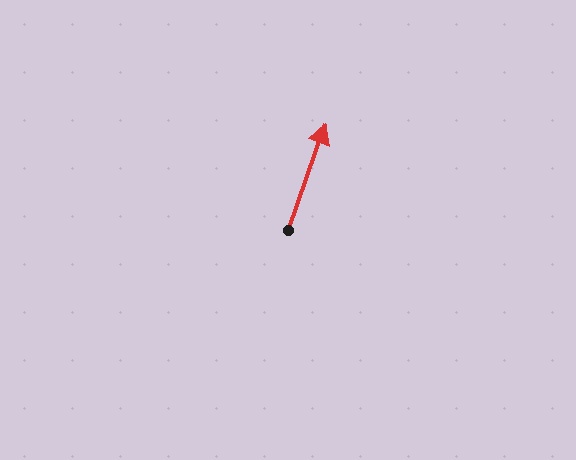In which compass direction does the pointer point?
North.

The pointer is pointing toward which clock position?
Roughly 1 o'clock.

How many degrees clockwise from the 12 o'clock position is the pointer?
Approximately 19 degrees.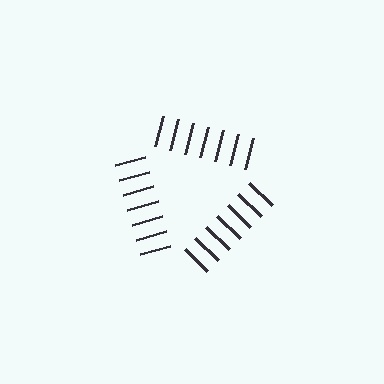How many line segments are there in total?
21 — 7 along each of the 3 edges.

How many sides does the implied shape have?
3 sides — the line-ends trace a triangle.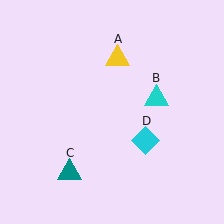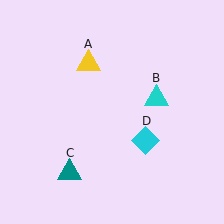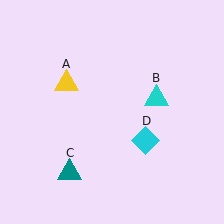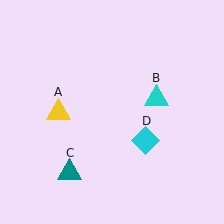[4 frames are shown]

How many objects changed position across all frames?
1 object changed position: yellow triangle (object A).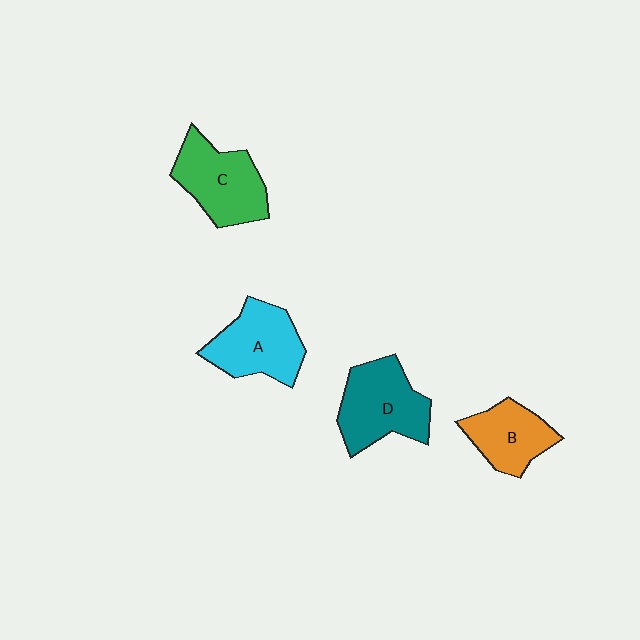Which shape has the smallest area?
Shape B (orange).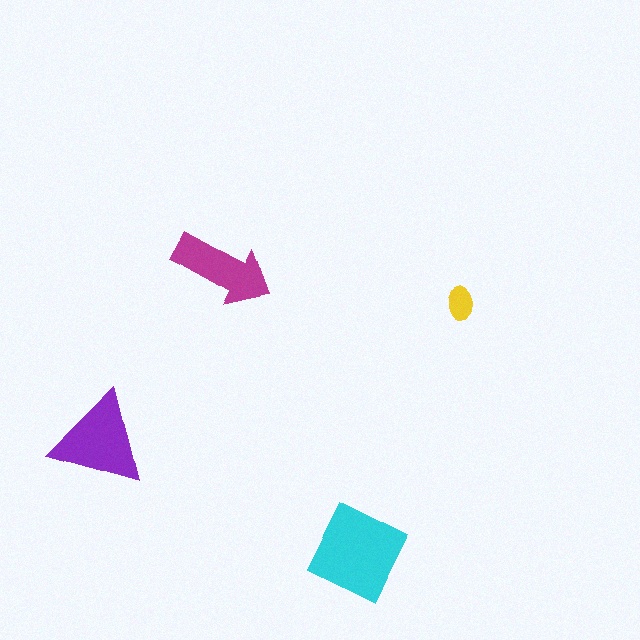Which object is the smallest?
The yellow ellipse.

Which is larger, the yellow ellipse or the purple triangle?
The purple triangle.